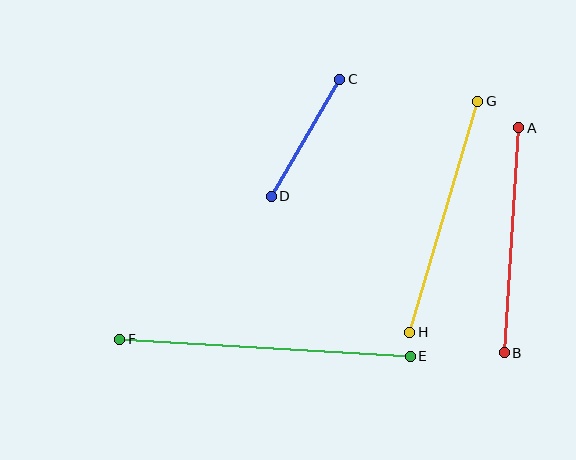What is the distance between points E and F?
The distance is approximately 291 pixels.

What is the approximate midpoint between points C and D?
The midpoint is at approximately (305, 138) pixels.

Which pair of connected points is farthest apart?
Points E and F are farthest apart.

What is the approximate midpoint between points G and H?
The midpoint is at approximately (444, 217) pixels.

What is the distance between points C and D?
The distance is approximately 136 pixels.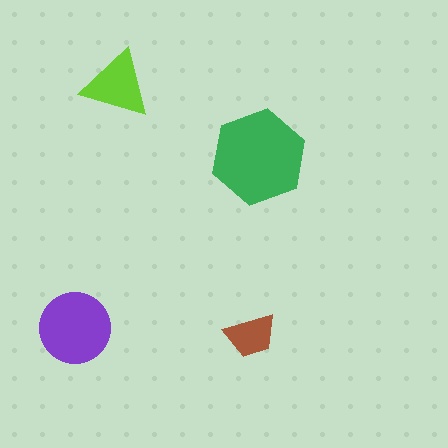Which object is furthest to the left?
The purple circle is leftmost.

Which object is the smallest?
The brown trapezoid.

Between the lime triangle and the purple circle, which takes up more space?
The purple circle.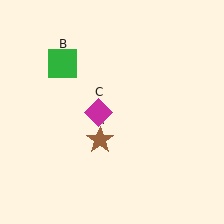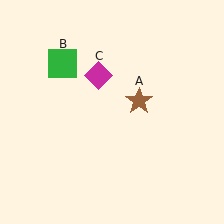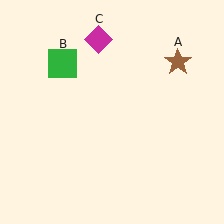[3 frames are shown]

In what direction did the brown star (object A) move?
The brown star (object A) moved up and to the right.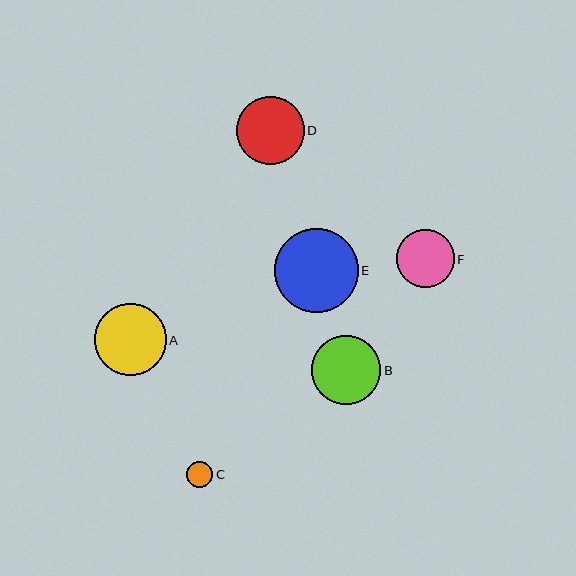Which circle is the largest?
Circle E is the largest with a size of approximately 84 pixels.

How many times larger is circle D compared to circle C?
Circle D is approximately 2.6 times the size of circle C.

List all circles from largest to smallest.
From largest to smallest: E, A, B, D, F, C.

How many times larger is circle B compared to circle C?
Circle B is approximately 2.7 times the size of circle C.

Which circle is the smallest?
Circle C is the smallest with a size of approximately 26 pixels.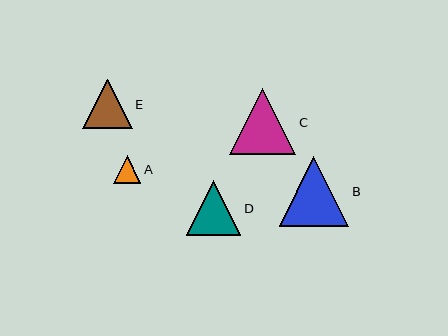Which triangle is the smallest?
Triangle A is the smallest with a size of approximately 27 pixels.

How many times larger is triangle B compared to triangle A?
Triangle B is approximately 2.5 times the size of triangle A.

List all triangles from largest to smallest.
From largest to smallest: B, C, D, E, A.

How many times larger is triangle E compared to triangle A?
Triangle E is approximately 1.8 times the size of triangle A.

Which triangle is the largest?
Triangle B is the largest with a size of approximately 70 pixels.